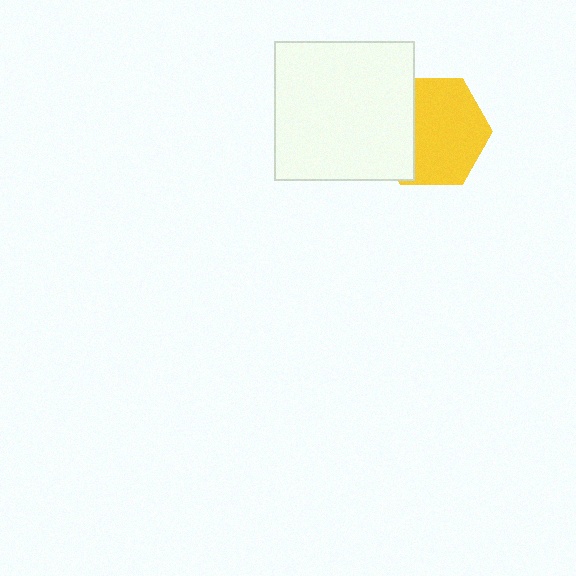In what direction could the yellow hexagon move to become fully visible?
The yellow hexagon could move right. That would shift it out from behind the white square entirely.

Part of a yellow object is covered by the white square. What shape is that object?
It is a hexagon.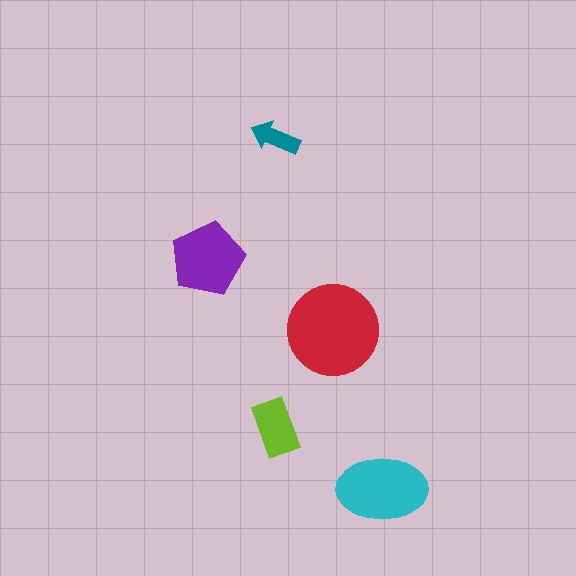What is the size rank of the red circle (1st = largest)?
1st.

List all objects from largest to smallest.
The red circle, the cyan ellipse, the purple pentagon, the lime rectangle, the teal arrow.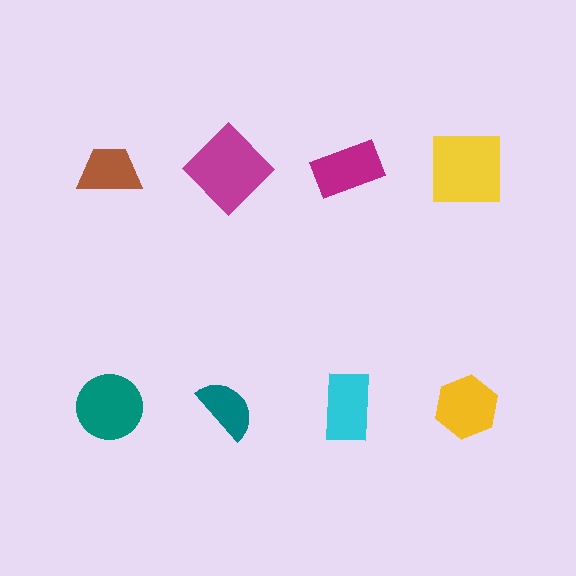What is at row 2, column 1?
A teal circle.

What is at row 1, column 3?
A magenta rectangle.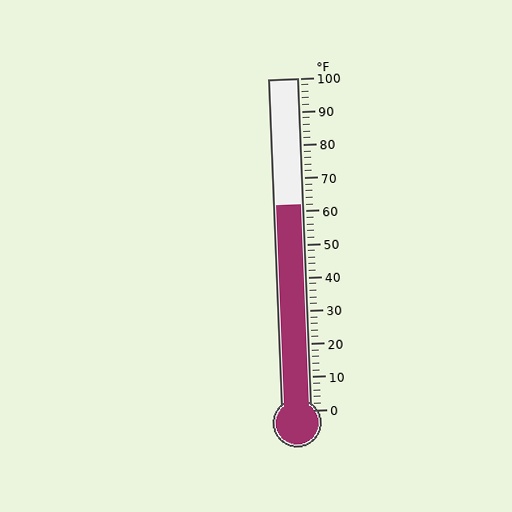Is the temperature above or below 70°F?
The temperature is below 70°F.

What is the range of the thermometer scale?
The thermometer scale ranges from 0°F to 100°F.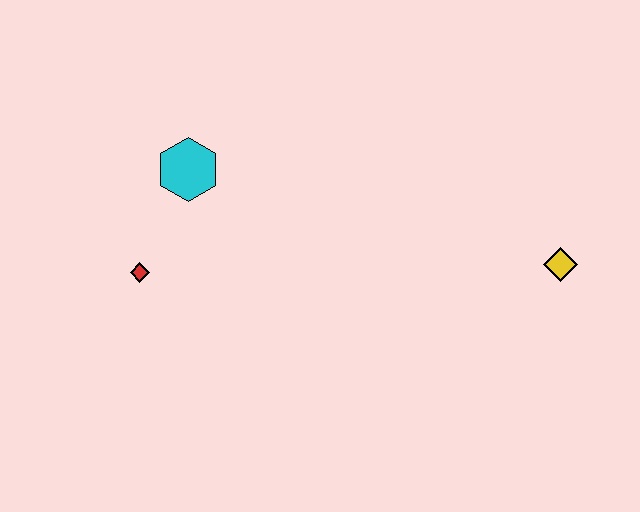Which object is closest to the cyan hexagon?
The red diamond is closest to the cyan hexagon.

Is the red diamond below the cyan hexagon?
Yes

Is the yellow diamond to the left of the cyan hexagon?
No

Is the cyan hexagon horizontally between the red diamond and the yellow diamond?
Yes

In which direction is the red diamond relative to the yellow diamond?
The red diamond is to the left of the yellow diamond.